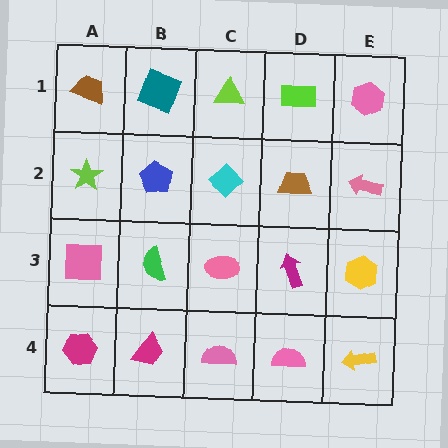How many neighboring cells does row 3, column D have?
4.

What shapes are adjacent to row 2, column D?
A lime rectangle (row 1, column D), a magenta arrow (row 3, column D), a cyan diamond (row 2, column C), a pink arrow (row 2, column E).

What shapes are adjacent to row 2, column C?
A lime triangle (row 1, column C), a pink ellipse (row 3, column C), a blue pentagon (row 2, column B), a brown trapezoid (row 2, column D).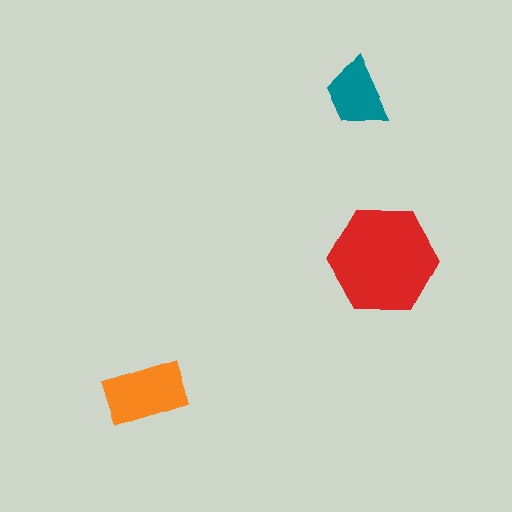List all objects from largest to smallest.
The red hexagon, the orange rectangle, the teal trapezoid.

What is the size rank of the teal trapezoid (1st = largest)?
3rd.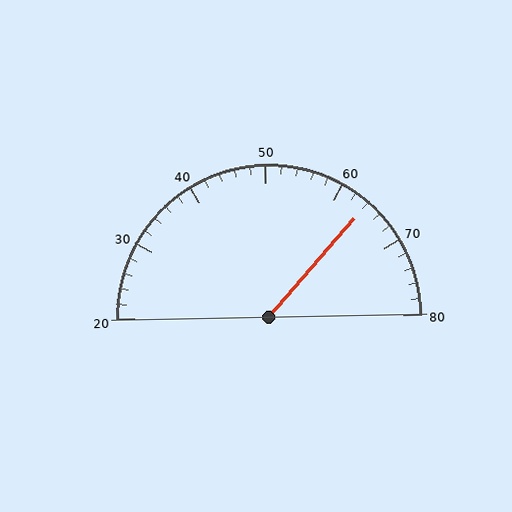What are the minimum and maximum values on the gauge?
The gauge ranges from 20 to 80.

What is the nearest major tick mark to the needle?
The nearest major tick mark is 60.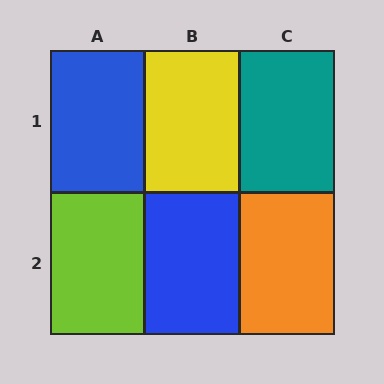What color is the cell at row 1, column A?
Blue.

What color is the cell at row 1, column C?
Teal.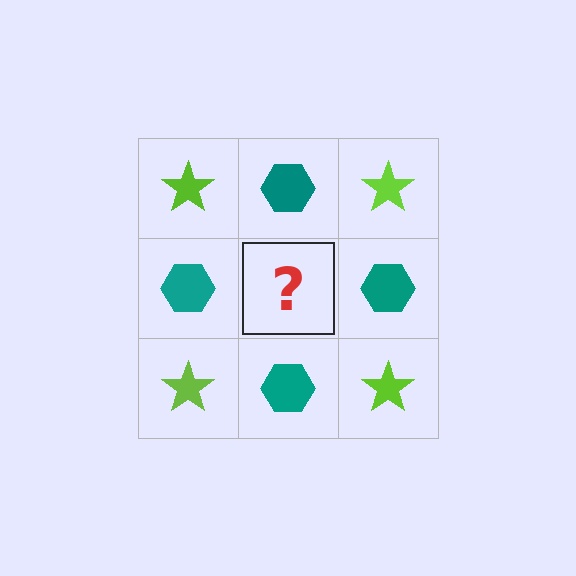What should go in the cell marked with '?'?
The missing cell should contain a lime star.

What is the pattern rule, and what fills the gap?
The rule is that it alternates lime star and teal hexagon in a checkerboard pattern. The gap should be filled with a lime star.